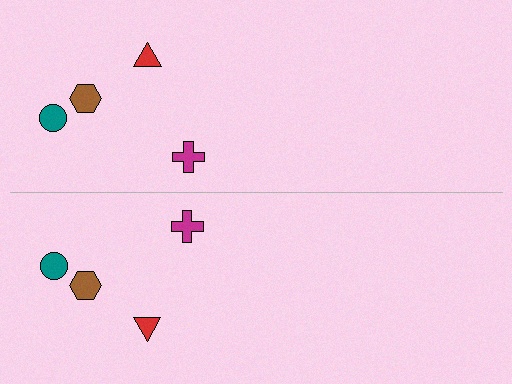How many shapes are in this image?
There are 8 shapes in this image.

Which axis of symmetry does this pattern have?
The pattern has a horizontal axis of symmetry running through the center of the image.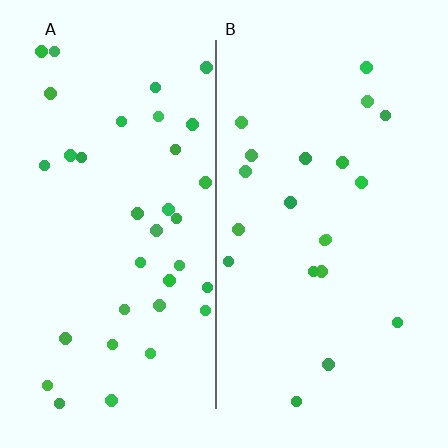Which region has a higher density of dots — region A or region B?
A (the left).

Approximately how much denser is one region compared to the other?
Approximately 1.7× — region A over region B.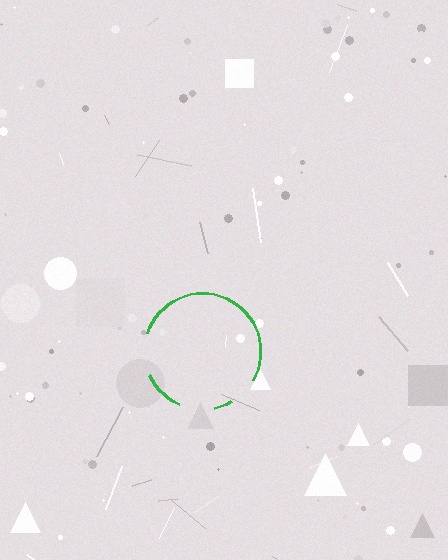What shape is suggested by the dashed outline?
The dashed outline suggests a circle.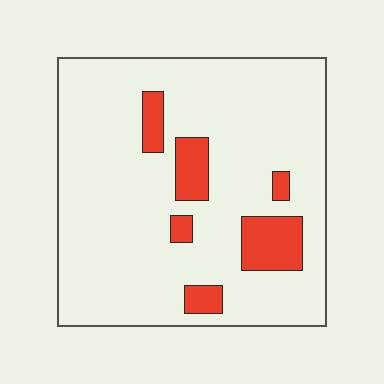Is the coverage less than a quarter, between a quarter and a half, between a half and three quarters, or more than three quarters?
Less than a quarter.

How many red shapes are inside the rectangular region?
6.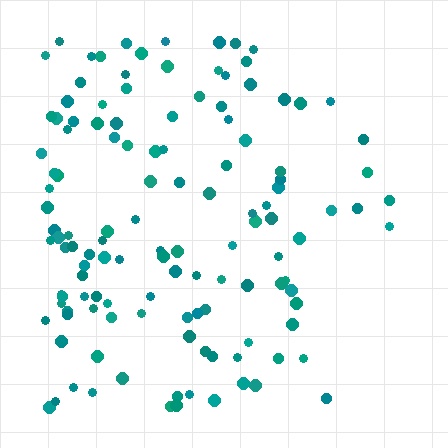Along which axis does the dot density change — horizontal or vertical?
Horizontal.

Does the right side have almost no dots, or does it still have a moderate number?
Still a moderate number, just noticeably fewer than the left.